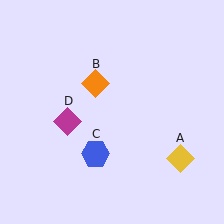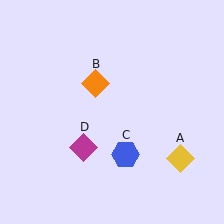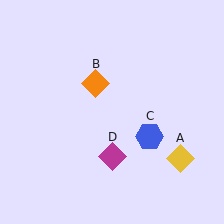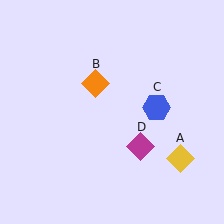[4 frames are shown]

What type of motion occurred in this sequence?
The blue hexagon (object C), magenta diamond (object D) rotated counterclockwise around the center of the scene.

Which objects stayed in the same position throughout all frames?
Yellow diamond (object A) and orange diamond (object B) remained stationary.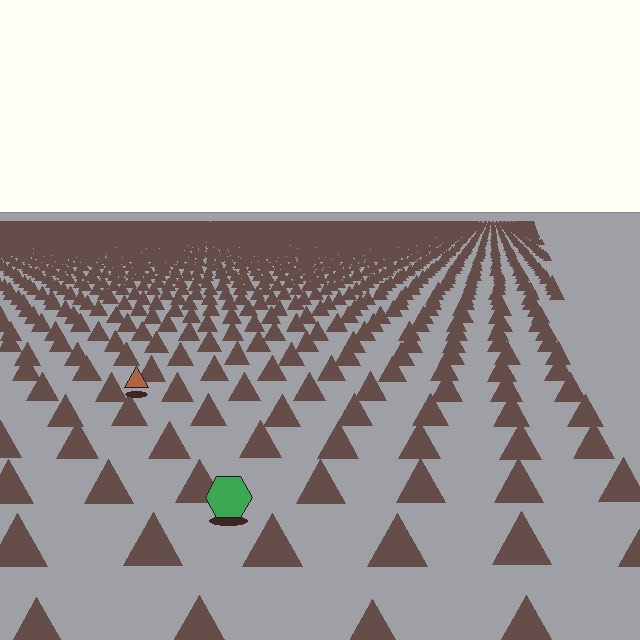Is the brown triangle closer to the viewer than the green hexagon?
No. The green hexagon is closer — you can tell from the texture gradient: the ground texture is coarser near it.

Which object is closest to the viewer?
The green hexagon is closest. The texture marks near it are larger and more spread out.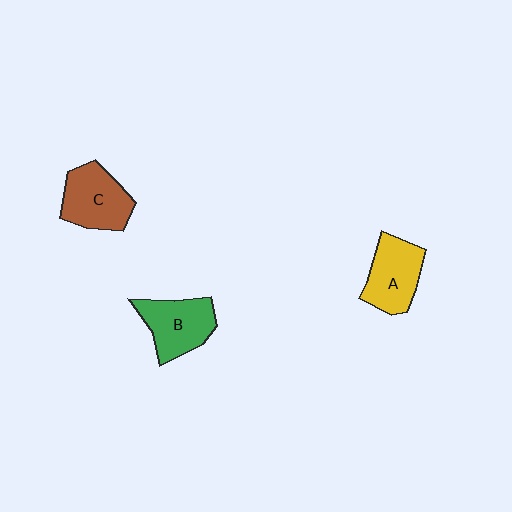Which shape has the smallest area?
Shape A (yellow).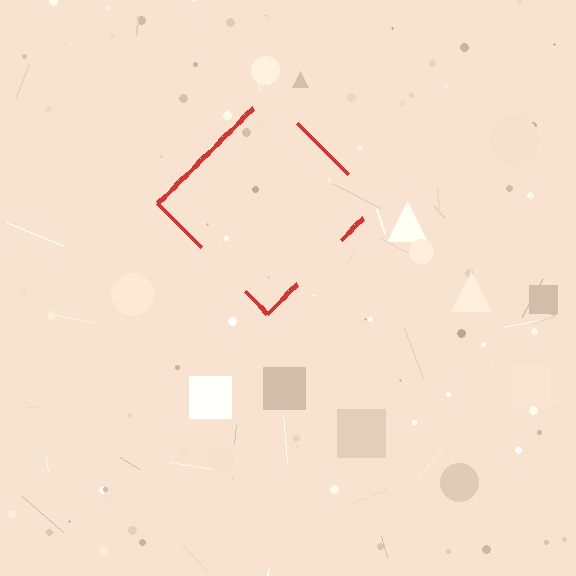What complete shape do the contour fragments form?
The contour fragments form a diamond.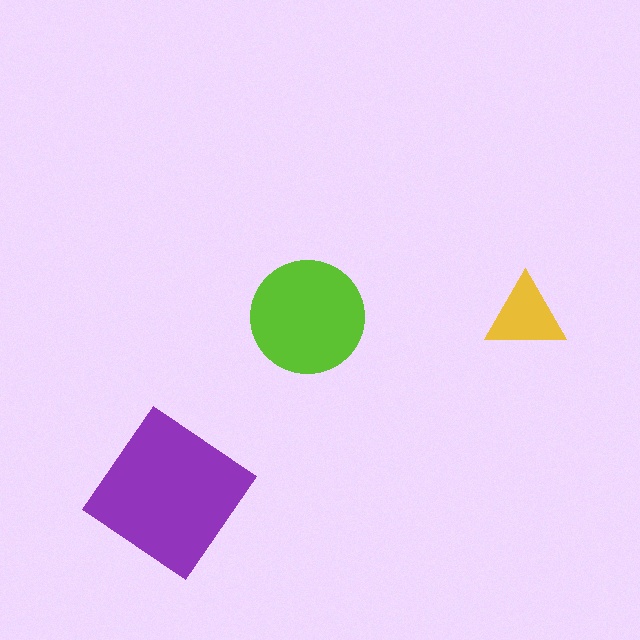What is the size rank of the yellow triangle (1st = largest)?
3rd.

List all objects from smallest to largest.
The yellow triangle, the lime circle, the purple diamond.